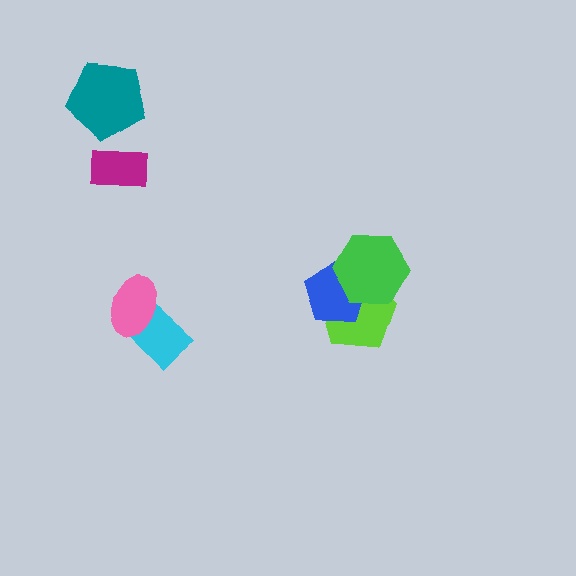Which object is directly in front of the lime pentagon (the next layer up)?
The blue pentagon is directly in front of the lime pentagon.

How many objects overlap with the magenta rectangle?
0 objects overlap with the magenta rectangle.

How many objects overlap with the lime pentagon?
2 objects overlap with the lime pentagon.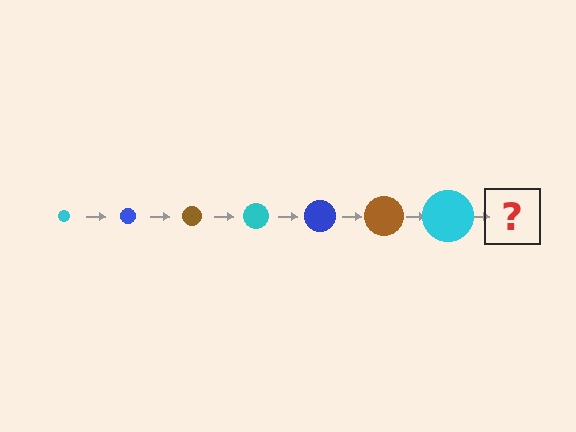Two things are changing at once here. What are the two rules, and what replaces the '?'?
The two rules are that the circle grows larger each step and the color cycles through cyan, blue, and brown. The '?' should be a blue circle, larger than the previous one.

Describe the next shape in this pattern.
It should be a blue circle, larger than the previous one.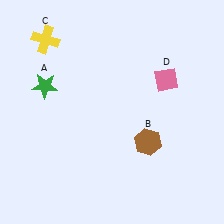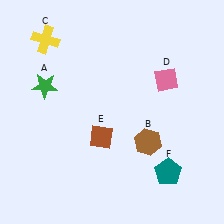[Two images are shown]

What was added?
A brown diamond (E), a teal pentagon (F) were added in Image 2.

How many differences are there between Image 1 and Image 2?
There are 2 differences between the two images.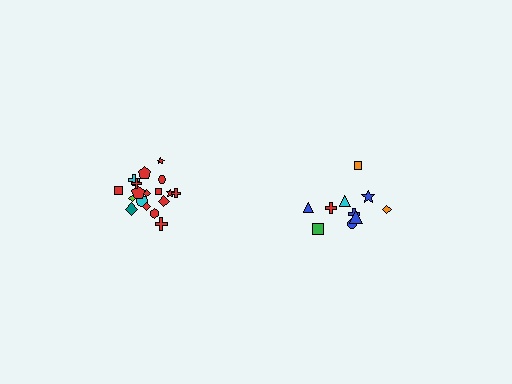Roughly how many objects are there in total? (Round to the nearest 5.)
Roughly 30 objects in total.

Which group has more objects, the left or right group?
The left group.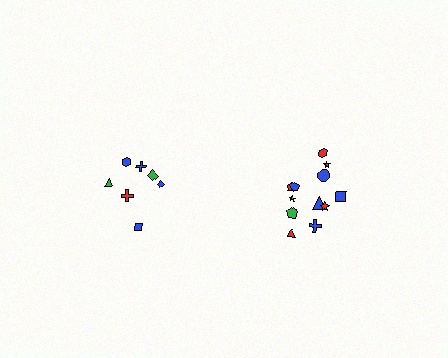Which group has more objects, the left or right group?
The right group.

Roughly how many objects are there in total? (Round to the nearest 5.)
Roughly 20 objects in total.